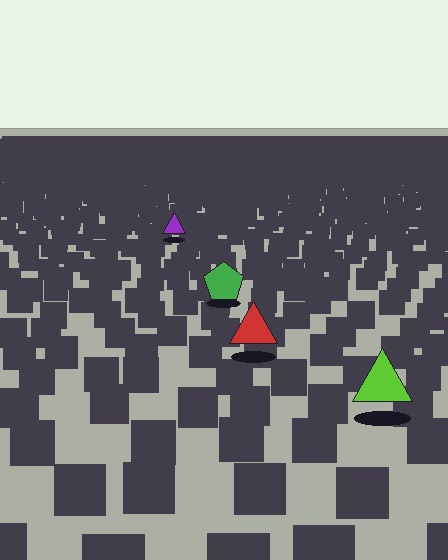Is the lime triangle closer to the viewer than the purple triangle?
Yes. The lime triangle is closer — you can tell from the texture gradient: the ground texture is coarser near it.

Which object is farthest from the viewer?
The purple triangle is farthest from the viewer. It appears smaller and the ground texture around it is denser.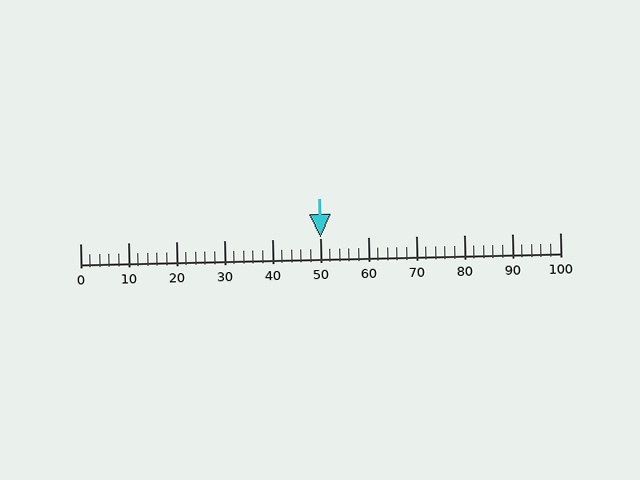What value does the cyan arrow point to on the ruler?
The cyan arrow points to approximately 50.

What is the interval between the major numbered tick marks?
The major tick marks are spaced 10 units apart.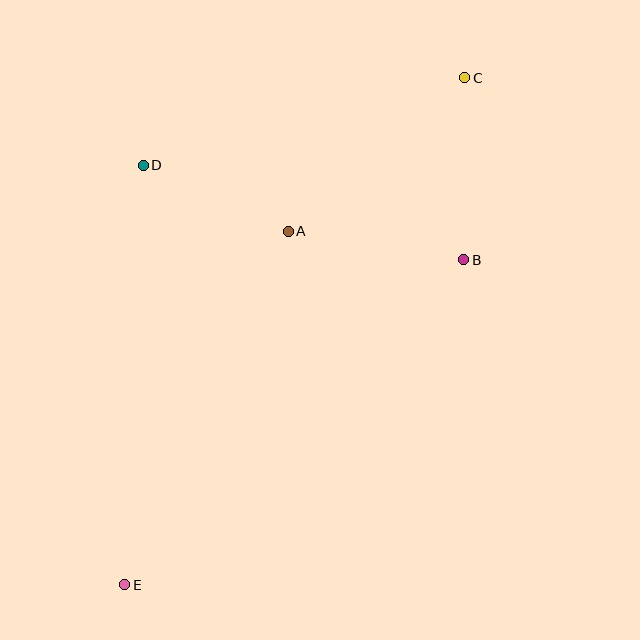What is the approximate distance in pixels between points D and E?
The distance between D and E is approximately 420 pixels.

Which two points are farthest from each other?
Points C and E are farthest from each other.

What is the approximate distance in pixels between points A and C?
The distance between A and C is approximately 234 pixels.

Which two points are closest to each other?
Points A and D are closest to each other.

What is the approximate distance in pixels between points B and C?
The distance between B and C is approximately 182 pixels.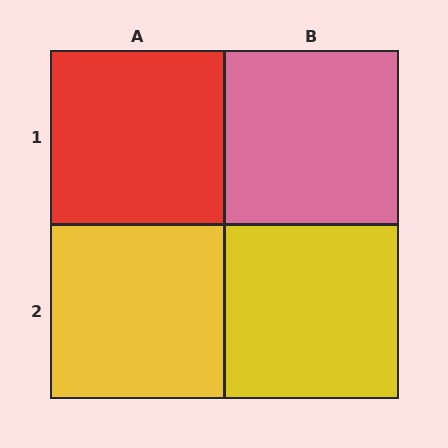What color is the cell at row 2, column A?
Yellow.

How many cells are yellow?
2 cells are yellow.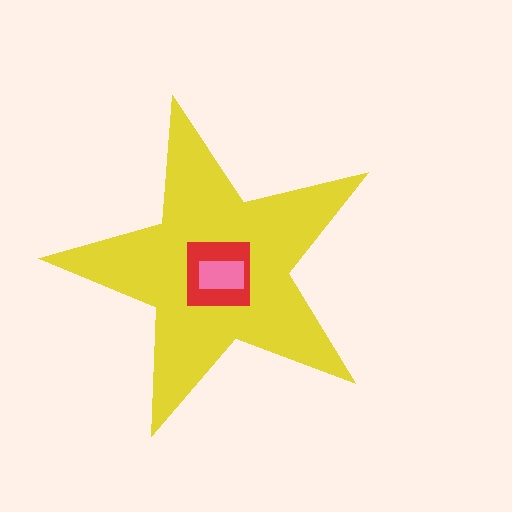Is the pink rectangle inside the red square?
Yes.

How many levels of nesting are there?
3.